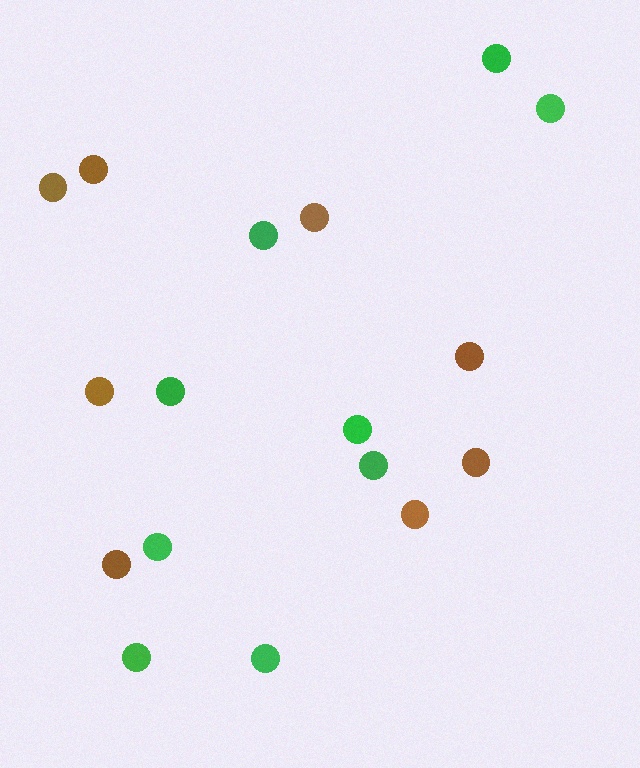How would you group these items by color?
There are 2 groups: one group of green circles (9) and one group of brown circles (8).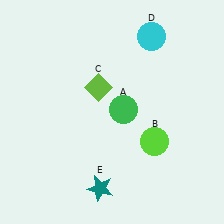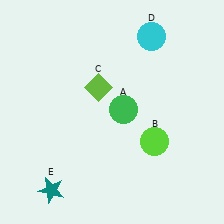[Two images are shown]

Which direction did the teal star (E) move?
The teal star (E) moved left.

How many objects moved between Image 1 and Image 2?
1 object moved between the two images.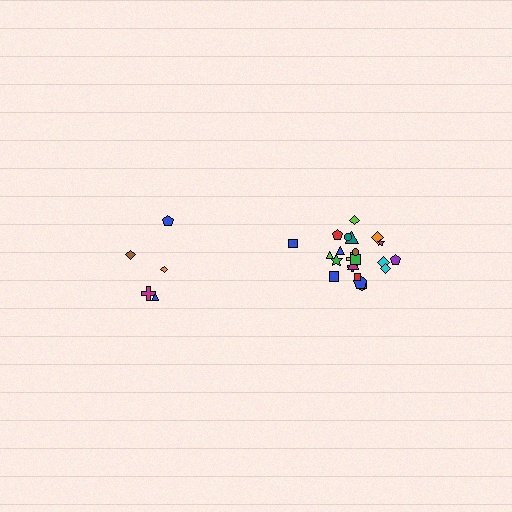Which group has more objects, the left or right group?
The right group.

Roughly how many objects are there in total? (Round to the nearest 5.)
Roughly 25 objects in total.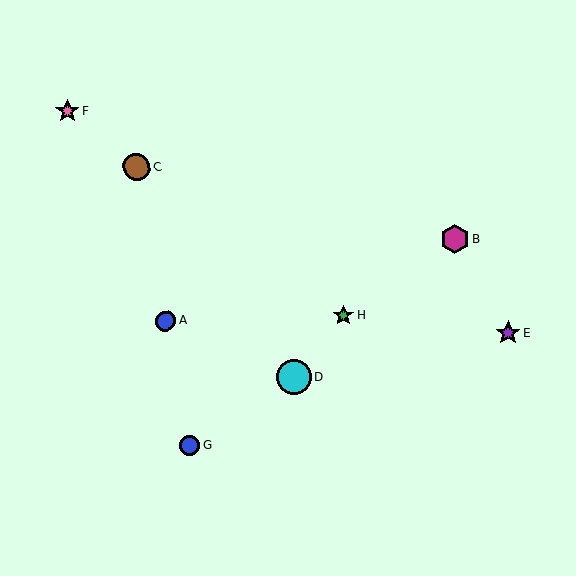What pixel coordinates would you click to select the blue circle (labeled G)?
Click at (189, 446) to select the blue circle G.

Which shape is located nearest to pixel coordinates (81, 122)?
The pink star (labeled F) at (67, 111) is nearest to that location.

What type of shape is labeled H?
Shape H is a green star.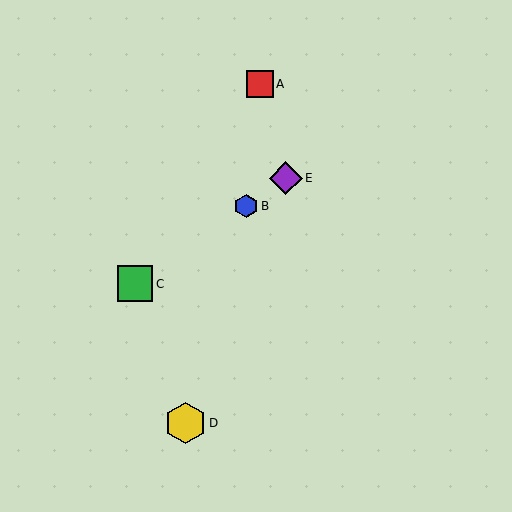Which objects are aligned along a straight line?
Objects B, C, E are aligned along a straight line.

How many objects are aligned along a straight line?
3 objects (B, C, E) are aligned along a straight line.